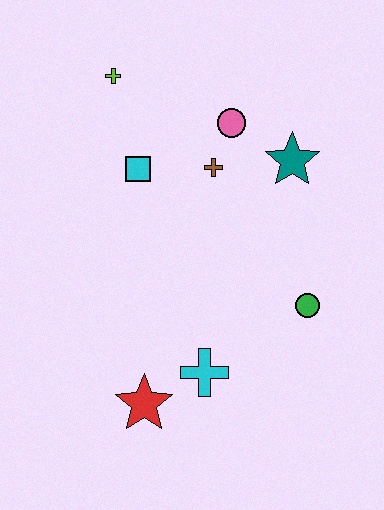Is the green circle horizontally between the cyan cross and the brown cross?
No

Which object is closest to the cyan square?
The brown cross is closest to the cyan square.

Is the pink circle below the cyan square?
No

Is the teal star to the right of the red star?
Yes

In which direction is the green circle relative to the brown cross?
The green circle is below the brown cross.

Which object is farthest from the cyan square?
The red star is farthest from the cyan square.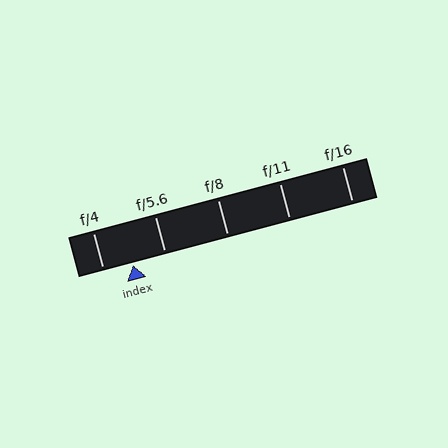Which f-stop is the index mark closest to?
The index mark is closest to f/4.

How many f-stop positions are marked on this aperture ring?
There are 5 f-stop positions marked.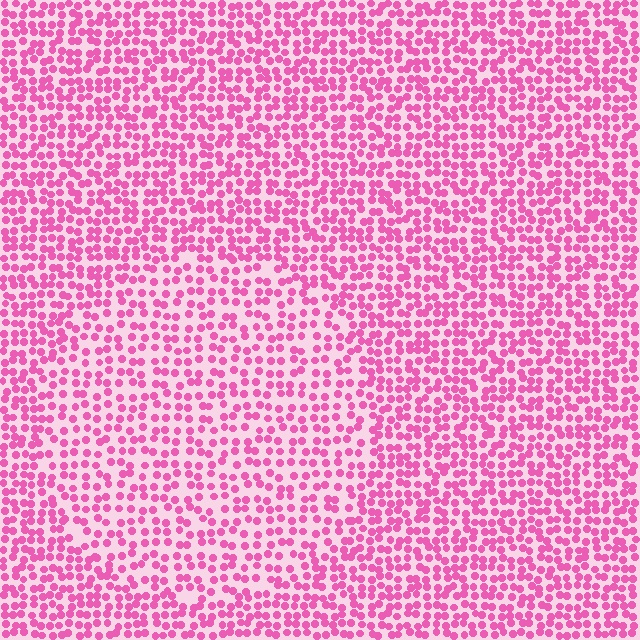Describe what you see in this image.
The image contains small pink elements arranged at two different densities. A circle-shaped region is visible where the elements are less densely packed than the surrounding area.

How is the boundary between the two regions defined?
The boundary is defined by a change in element density (approximately 1.5x ratio). All elements are the same color, size, and shape.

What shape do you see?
I see a circle.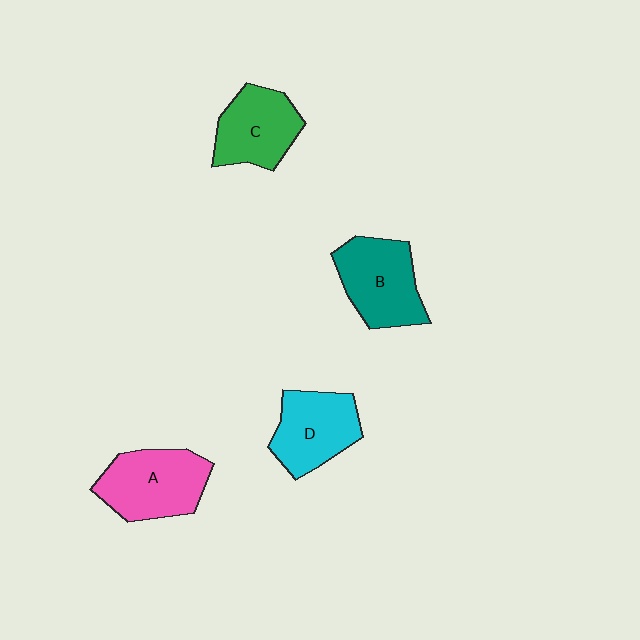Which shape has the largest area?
Shape A (pink).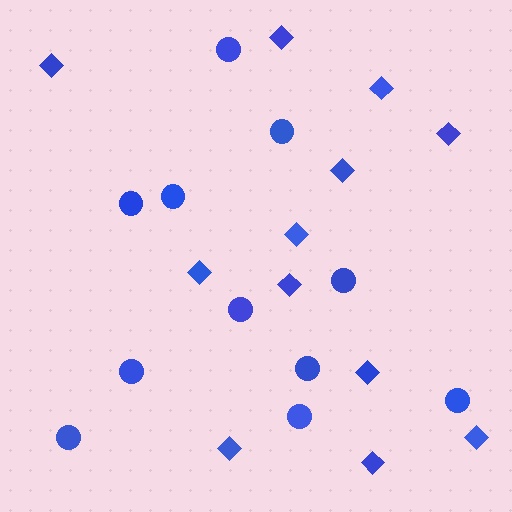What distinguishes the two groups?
There are 2 groups: one group of diamonds (12) and one group of circles (11).